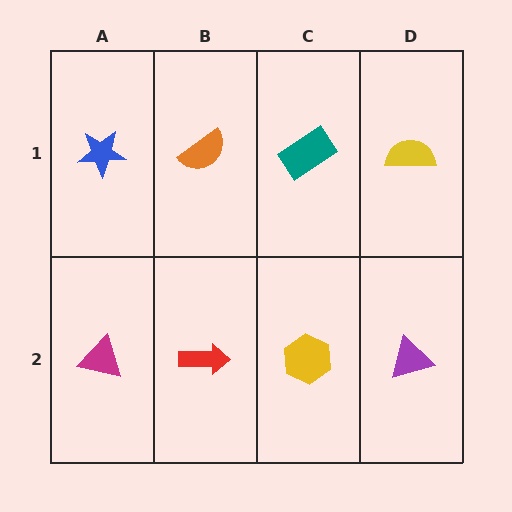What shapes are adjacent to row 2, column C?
A teal rectangle (row 1, column C), a red arrow (row 2, column B), a purple triangle (row 2, column D).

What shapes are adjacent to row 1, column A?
A magenta triangle (row 2, column A), an orange semicircle (row 1, column B).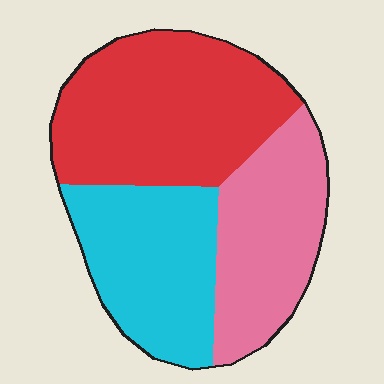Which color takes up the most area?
Red, at roughly 40%.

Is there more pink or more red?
Red.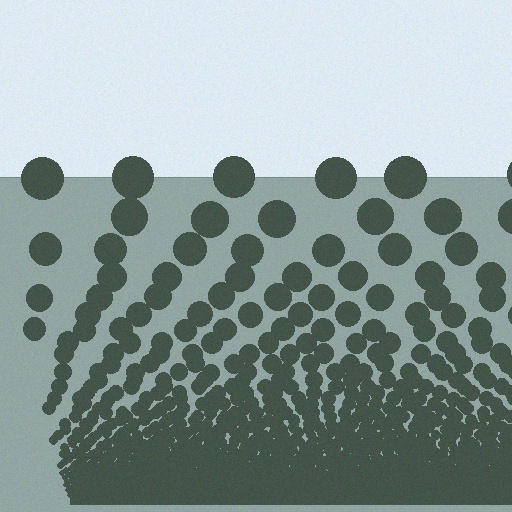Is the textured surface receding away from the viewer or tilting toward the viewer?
The surface appears to tilt toward the viewer. Texture elements get larger and sparser toward the top.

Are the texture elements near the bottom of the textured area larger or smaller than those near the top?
Smaller. The gradient is inverted — elements near the bottom are smaller and denser.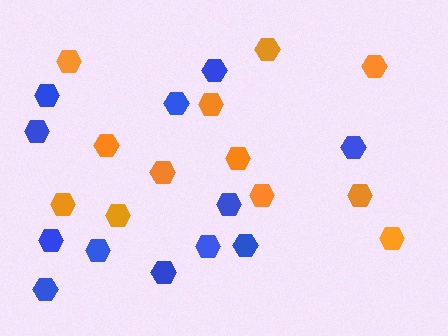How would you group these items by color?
There are 2 groups: one group of orange hexagons (12) and one group of blue hexagons (12).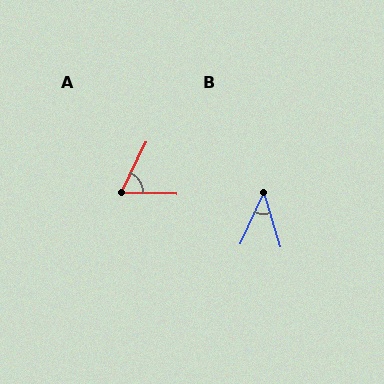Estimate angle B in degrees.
Approximately 42 degrees.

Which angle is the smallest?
B, at approximately 42 degrees.